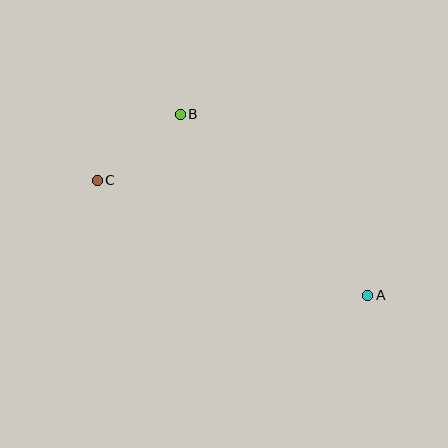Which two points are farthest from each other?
Points A and C are farthest from each other.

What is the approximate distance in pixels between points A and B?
The distance between A and B is approximately 261 pixels.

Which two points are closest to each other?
Points B and C are closest to each other.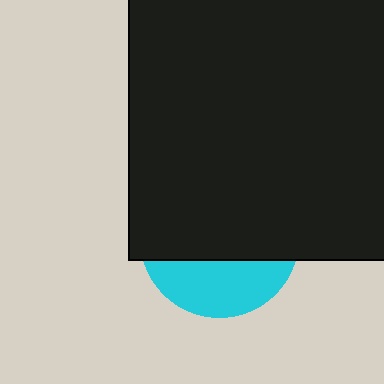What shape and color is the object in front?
The object in front is a black rectangle.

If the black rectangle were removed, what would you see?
You would see the complete cyan circle.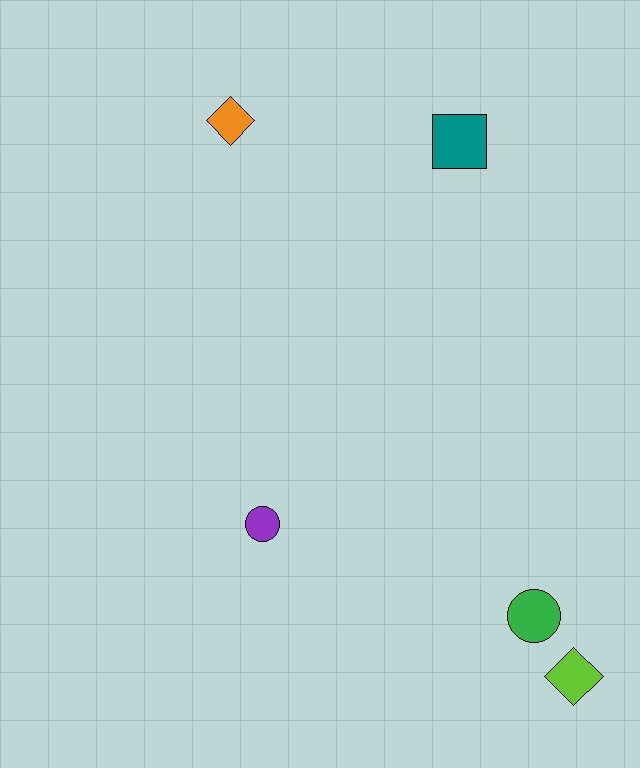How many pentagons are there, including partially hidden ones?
There are no pentagons.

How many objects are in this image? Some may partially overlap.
There are 5 objects.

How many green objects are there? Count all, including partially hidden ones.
There is 1 green object.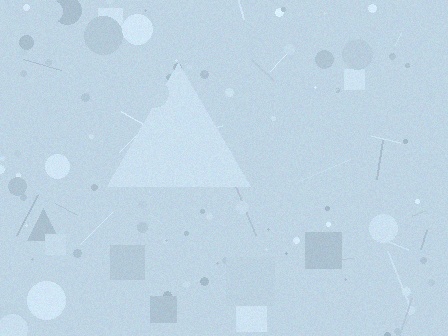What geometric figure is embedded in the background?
A triangle is embedded in the background.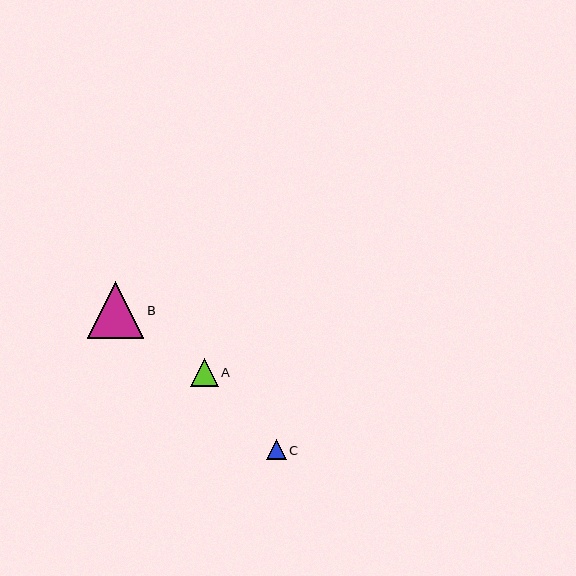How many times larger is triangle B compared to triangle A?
Triangle B is approximately 2.1 times the size of triangle A.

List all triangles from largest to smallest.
From largest to smallest: B, A, C.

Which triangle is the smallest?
Triangle C is the smallest with a size of approximately 20 pixels.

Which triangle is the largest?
Triangle B is the largest with a size of approximately 57 pixels.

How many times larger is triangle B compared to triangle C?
Triangle B is approximately 2.8 times the size of triangle C.